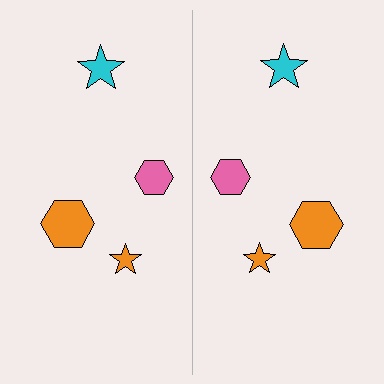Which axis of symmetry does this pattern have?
The pattern has a vertical axis of symmetry running through the center of the image.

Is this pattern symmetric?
Yes, this pattern has bilateral (reflection) symmetry.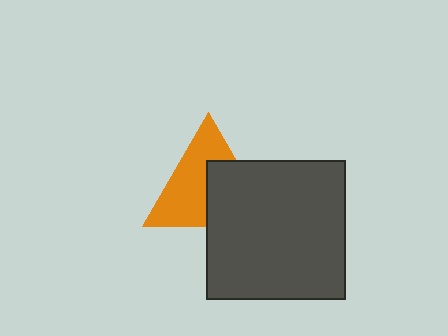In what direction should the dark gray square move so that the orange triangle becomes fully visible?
The dark gray square should move toward the lower-right. That is the shortest direction to clear the overlap and leave the orange triangle fully visible.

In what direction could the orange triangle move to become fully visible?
The orange triangle could move toward the upper-left. That would shift it out from behind the dark gray square entirely.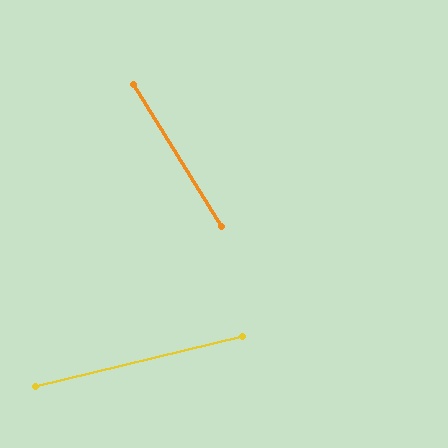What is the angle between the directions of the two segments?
Approximately 72 degrees.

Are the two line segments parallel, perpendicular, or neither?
Neither parallel nor perpendicular — they differ by about 72°.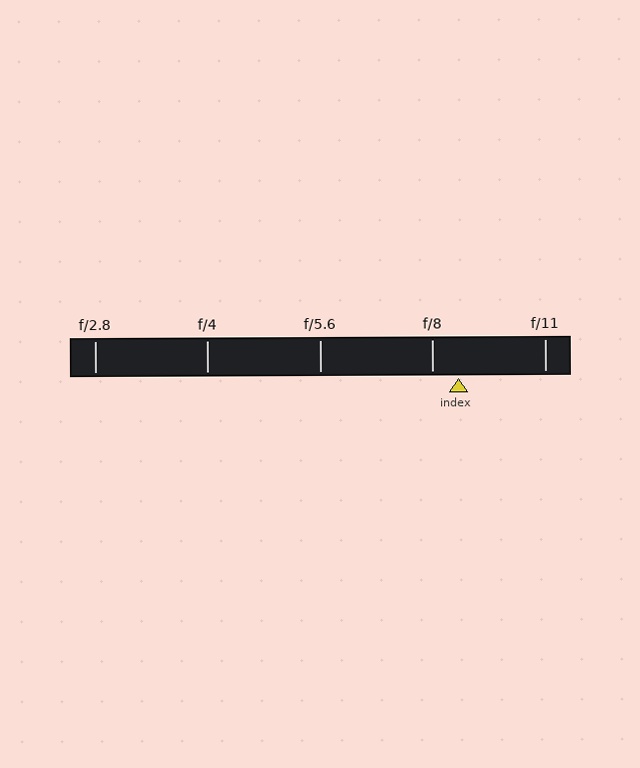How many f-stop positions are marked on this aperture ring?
There are 5 f-stop positions marked.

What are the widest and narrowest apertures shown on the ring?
The widest aperture shown is f/2.8 and the narrowest is f/11.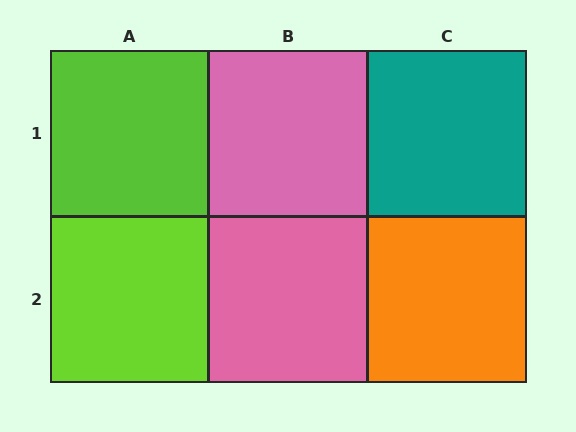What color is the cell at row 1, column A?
Lime.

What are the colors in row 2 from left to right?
Lime, pink, orange.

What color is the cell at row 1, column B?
Pink.